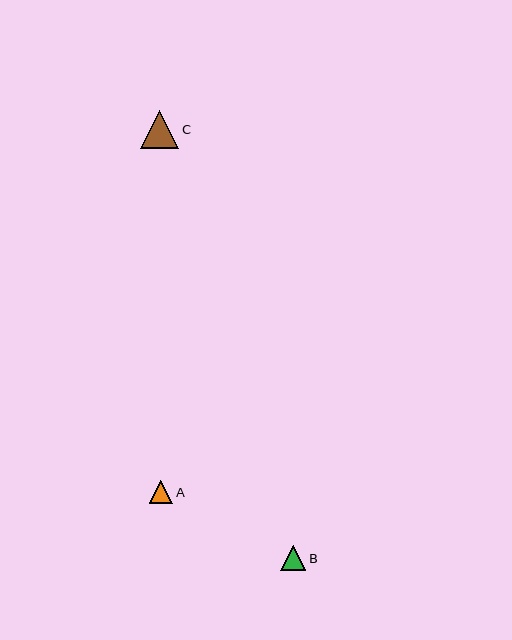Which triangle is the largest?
Triangle C is the largest with a size of approximately 38 pixels.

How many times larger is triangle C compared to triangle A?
Triangle C is approximately 1.7 times the size of triangle A.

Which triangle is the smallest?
Triangle A is the smallest with a size of approximately 23 pixels.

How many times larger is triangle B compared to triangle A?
Triangle B is approximately 1.1 times the size of triangle A.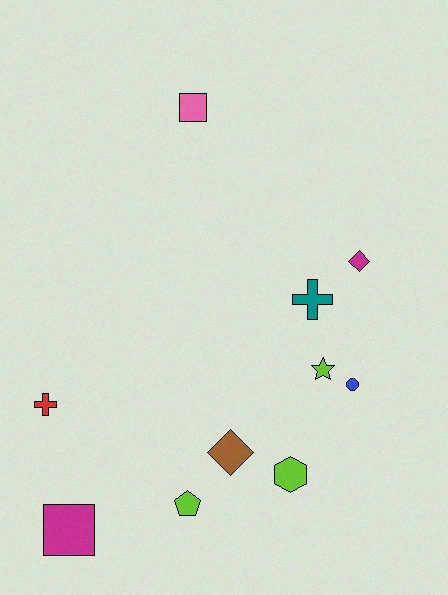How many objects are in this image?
There are 10 objects.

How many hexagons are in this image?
There is 1 hexagon.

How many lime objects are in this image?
There are 3 lime objects.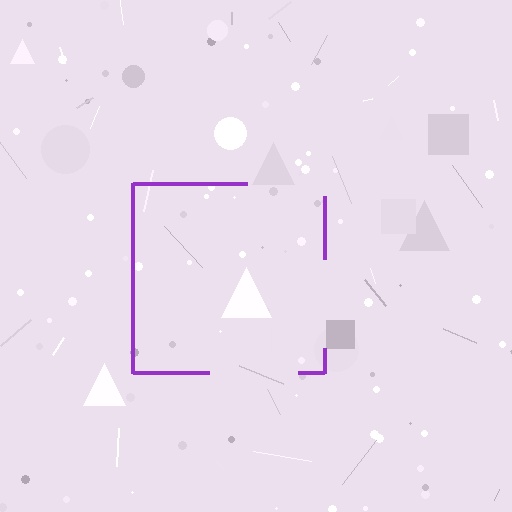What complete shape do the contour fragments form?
The contour fragments form a square.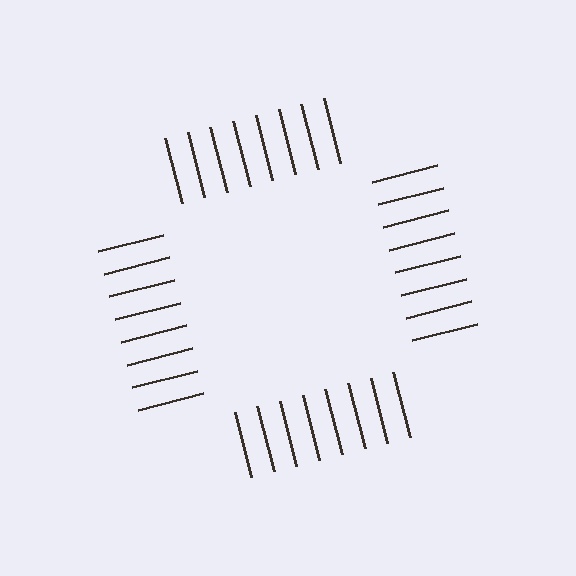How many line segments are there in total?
32 — 8 along each of the 4 edges.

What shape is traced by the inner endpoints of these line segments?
An illusory square — the line segments terminate on its edges but no continuous stroke is drawn.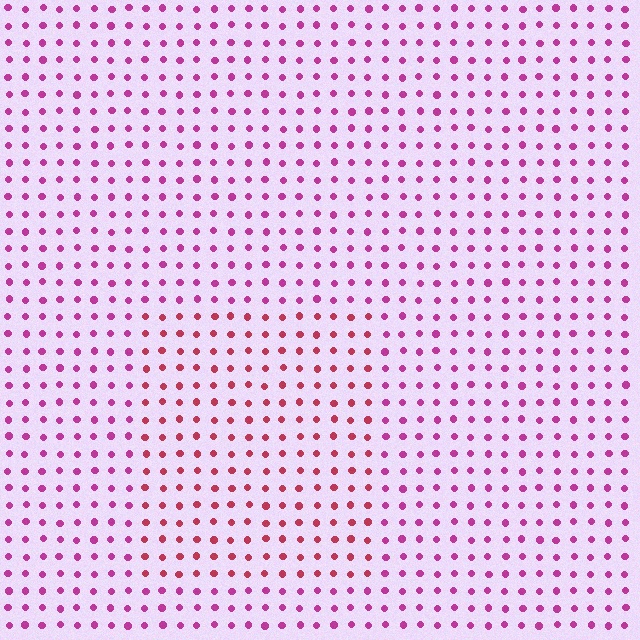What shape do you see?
I see a rectangle.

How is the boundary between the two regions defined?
The boundary is defined purely by a slight shift in hue (about 31 degrees). Spacing, size, and orientation are identical on both sides.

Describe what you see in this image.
The image is filled with small magenta elements in a uniform arrangement. A rectangle-shaped region is visible where the elements are tinted to a slightly different hue, forming a subtle color boundary.